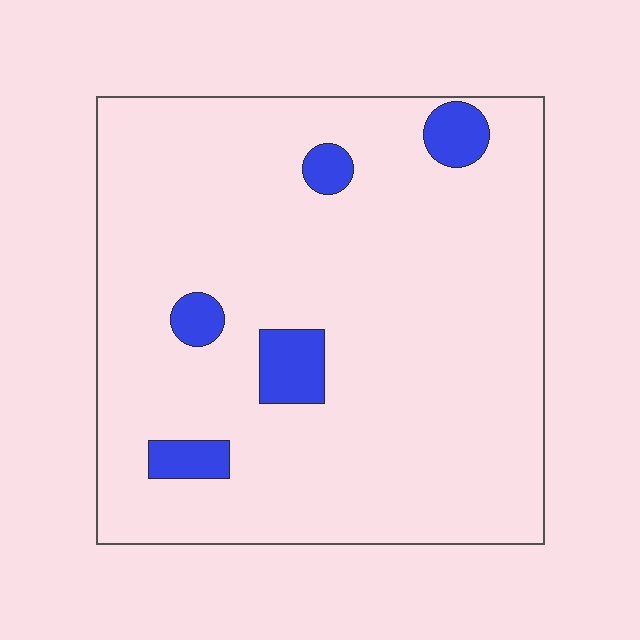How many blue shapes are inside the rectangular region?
5.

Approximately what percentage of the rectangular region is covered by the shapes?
Approximately 10%.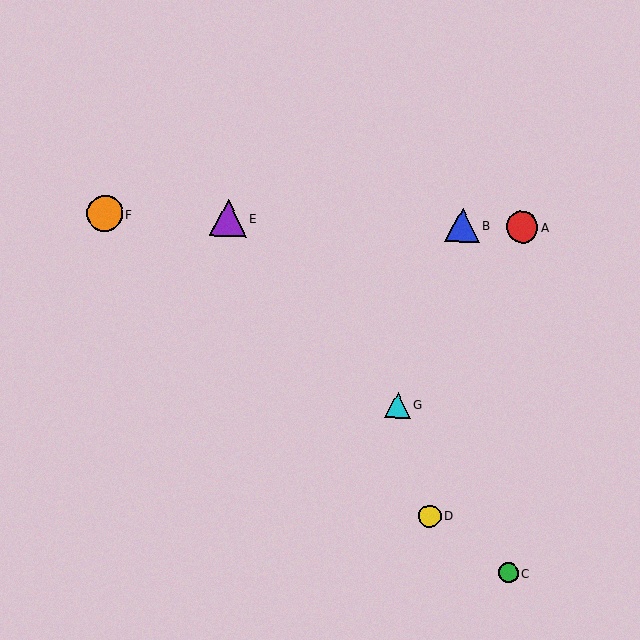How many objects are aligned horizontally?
4 objects (A, B, E, F) are aligned horizontally.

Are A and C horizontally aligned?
No, A is at y≈227 and C is at y≈573.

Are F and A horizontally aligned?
Yes, both are at y≈214.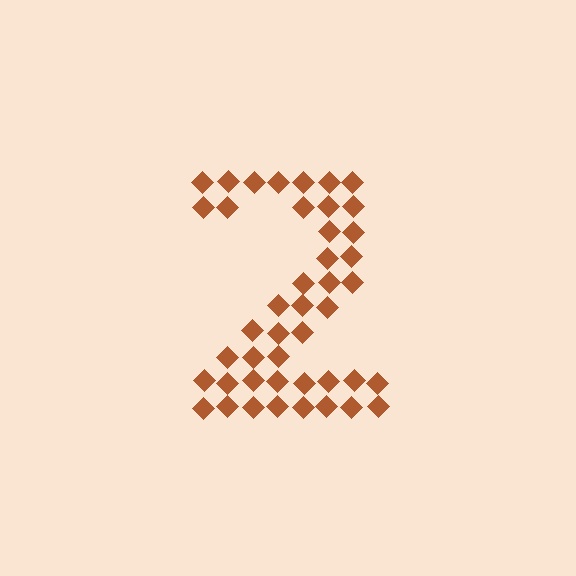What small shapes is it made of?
It is made of small diamonds.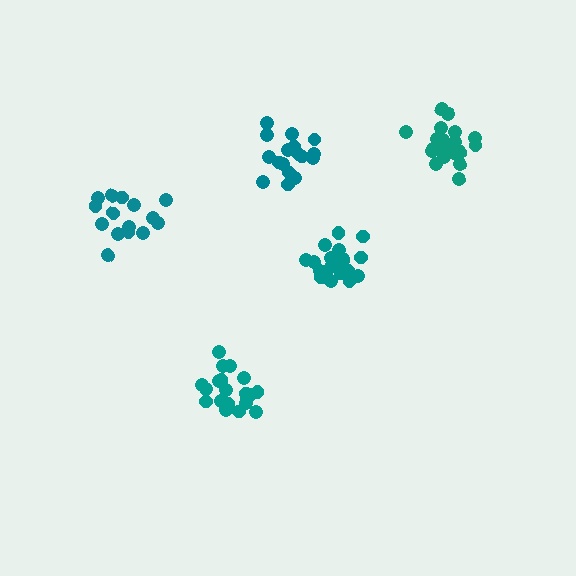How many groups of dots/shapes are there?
There are 5 groups.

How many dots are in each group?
Group 1: 20 dots, Group 2: 15 dots, Group 3: 17 dots, Group 4: 20 dots, Group 5: 21 dots (93 total).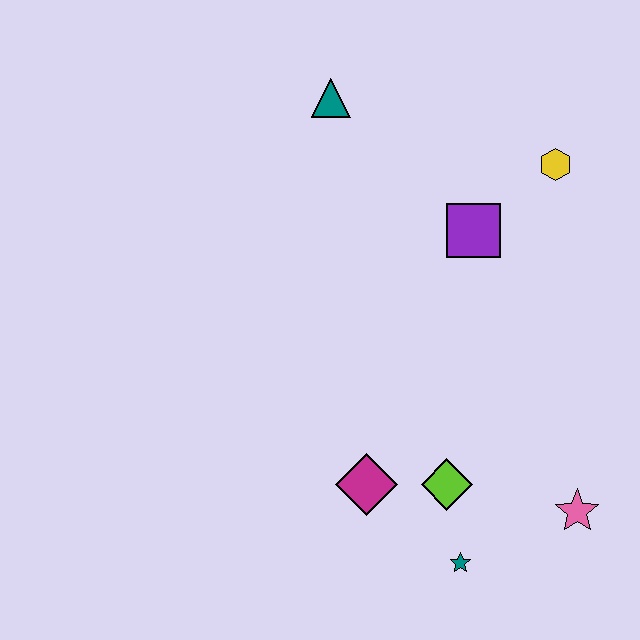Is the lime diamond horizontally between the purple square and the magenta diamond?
Yes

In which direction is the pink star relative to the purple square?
The pink star is below the purple square.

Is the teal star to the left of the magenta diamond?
No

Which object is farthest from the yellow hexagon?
The teal star is farthest from the yellow hexagon.